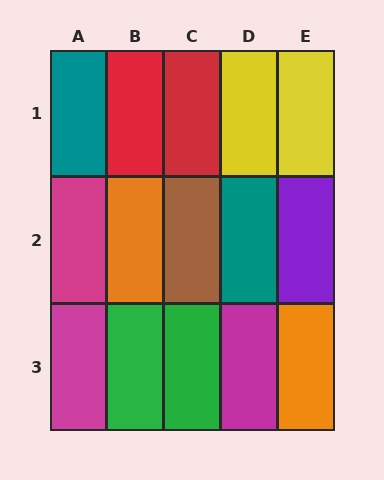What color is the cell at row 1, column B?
Red.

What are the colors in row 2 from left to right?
Magenta, orange, brown, teal, purple.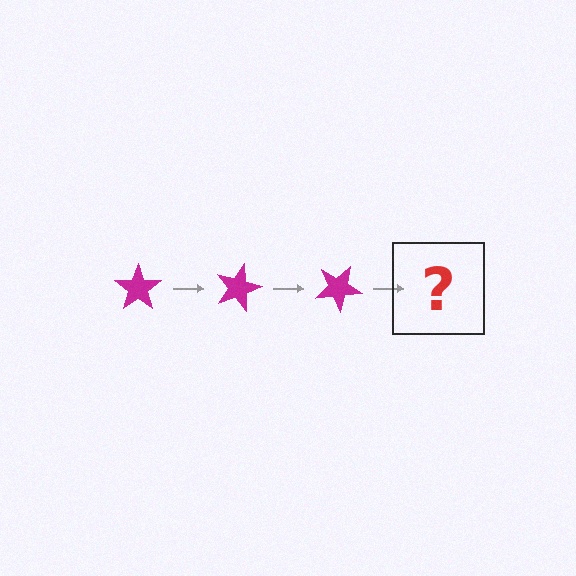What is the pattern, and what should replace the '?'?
The pattern is that the star rotates 15 degrees each step. The '?' should be a magenta star rotated 45 degrees.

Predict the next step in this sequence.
The next step is a magenta star rotated 45 degrees.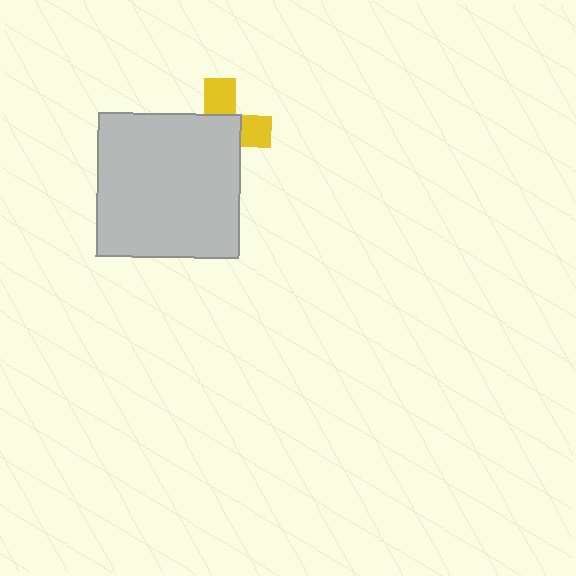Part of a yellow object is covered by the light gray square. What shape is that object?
It is a cross.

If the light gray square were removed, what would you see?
You would see the complete yellow cross.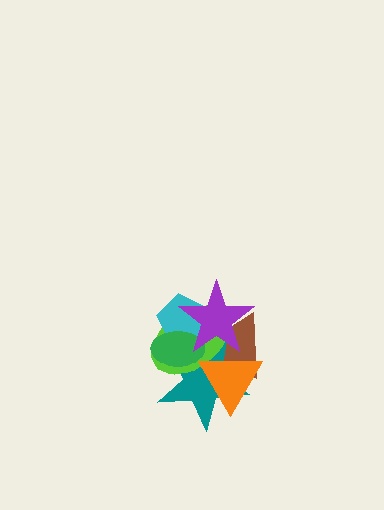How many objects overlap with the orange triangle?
4 objects overlap with the orange triangle.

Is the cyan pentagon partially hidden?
Yes, it is partially covered by another shape.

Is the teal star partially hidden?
Yes, it is partially covered by another shape.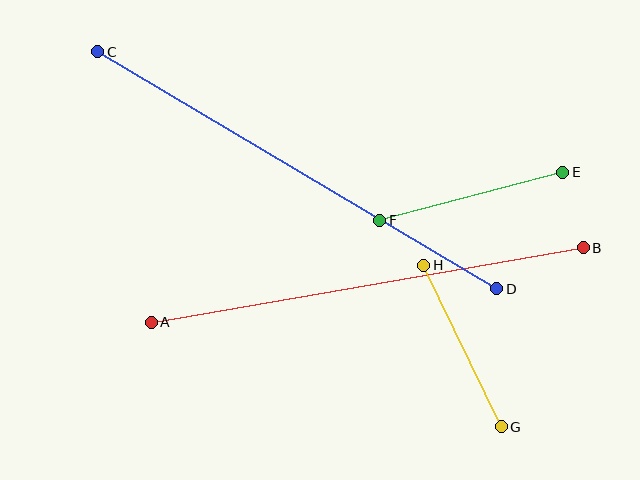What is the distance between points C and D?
The distance is approximately 464 pixels.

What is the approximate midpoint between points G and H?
The midpoint is at approximately (462, 346) pixels.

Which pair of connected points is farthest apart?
Points C and D are farthest apart.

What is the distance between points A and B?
The distance is approximately 438 pixels.